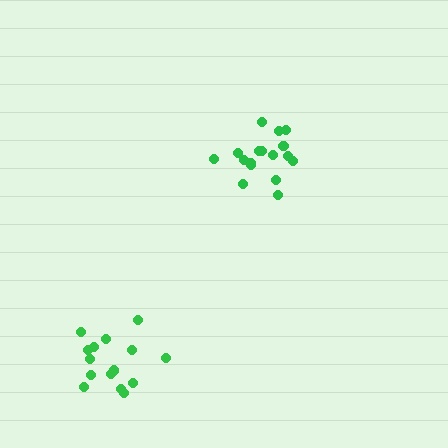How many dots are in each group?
Group 1: 15 dots, Group 2: 17 dots (32 total).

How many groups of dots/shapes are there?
There are 2 groups.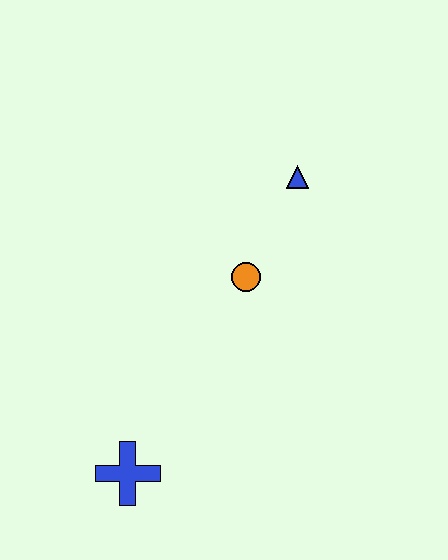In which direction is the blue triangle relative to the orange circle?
The blue triangle is above the orange circle.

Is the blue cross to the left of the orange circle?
Yes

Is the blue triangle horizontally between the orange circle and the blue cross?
No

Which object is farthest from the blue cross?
The blue triangle is farthest from the blue cross.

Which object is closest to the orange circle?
The blue triangle is closest to the orange circle.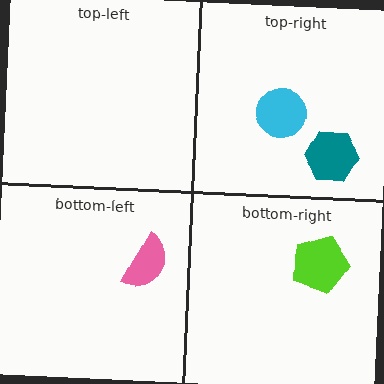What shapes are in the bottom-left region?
The pink semicircle.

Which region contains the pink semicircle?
The bottom-left region.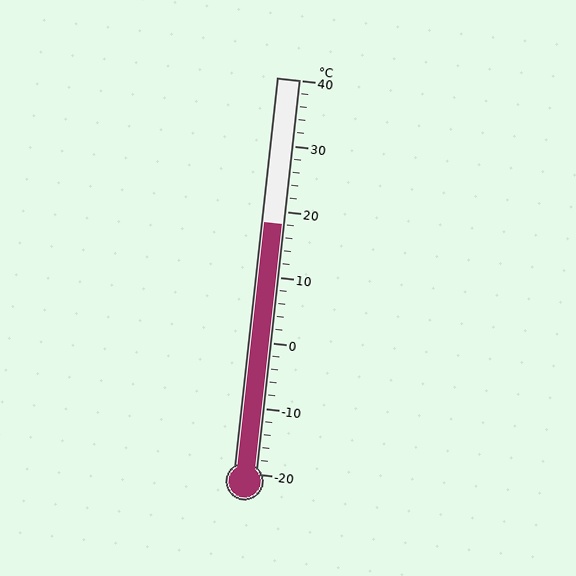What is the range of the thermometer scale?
The thermometer scale ranges from -20°C to 40°C.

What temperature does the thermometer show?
The thermometer shows approximately 18°C.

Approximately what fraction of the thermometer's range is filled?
The thermometer is filled to approximately 65% of its range.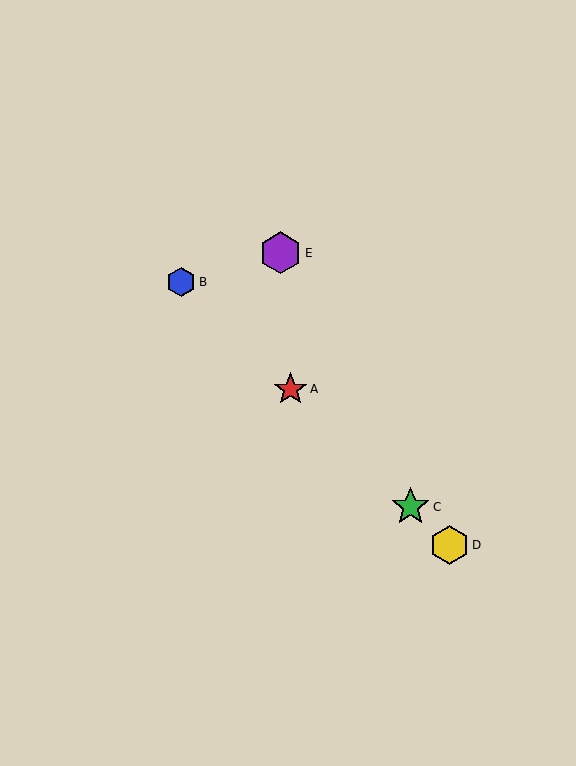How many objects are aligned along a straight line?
4 objects (A, B, C, D) are aligned along a straight line.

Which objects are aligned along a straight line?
Objects A, B, C, D are aligned along a straight line.